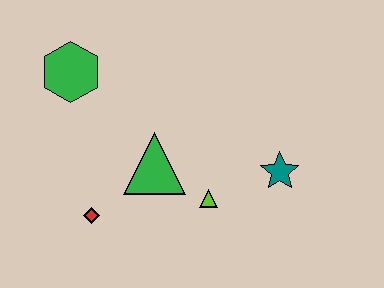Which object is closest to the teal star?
The lime triangle is closest to the teal star.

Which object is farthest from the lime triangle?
The green hexagon is farthest from the lime triangle.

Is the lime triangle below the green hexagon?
Yes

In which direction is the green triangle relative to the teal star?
The green triangle is to the left of the teal star.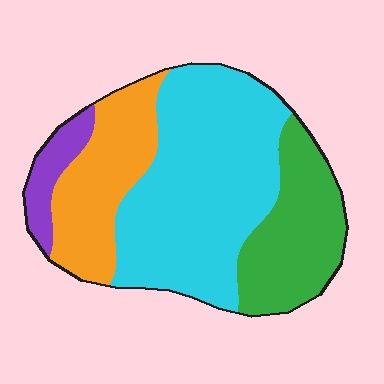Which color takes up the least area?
Purple, at roughly 5%.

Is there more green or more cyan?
Cyan.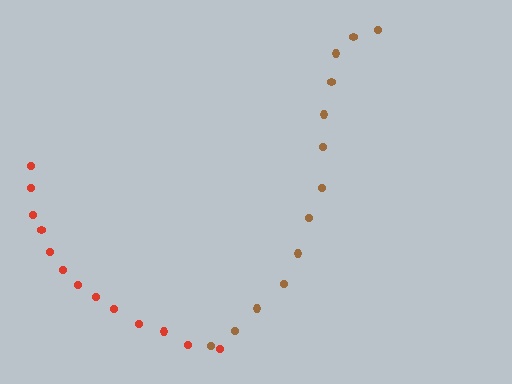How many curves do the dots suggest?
There are 2 distinct paths.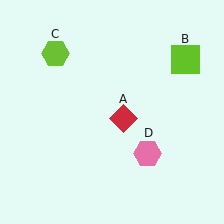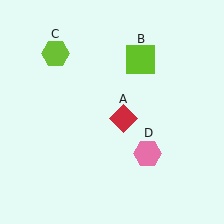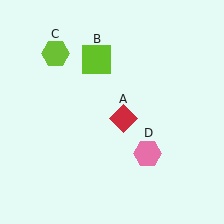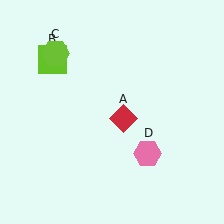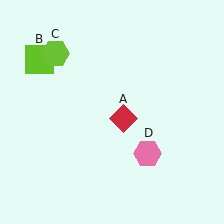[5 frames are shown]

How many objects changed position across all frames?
1 object changed position: lime square (object B).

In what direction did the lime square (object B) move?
The lime square (object B) moved left.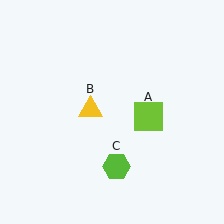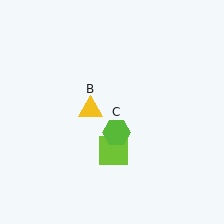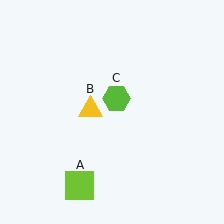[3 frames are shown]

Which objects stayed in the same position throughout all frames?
Yellow triangle (object B) remained stationary.